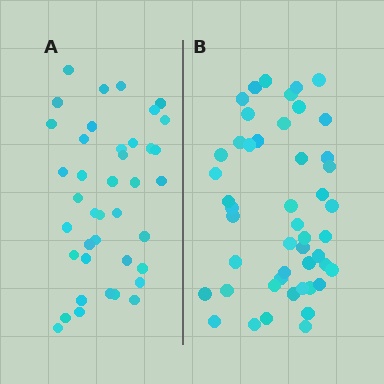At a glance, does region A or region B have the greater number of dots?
Region B (the right region) has more dots.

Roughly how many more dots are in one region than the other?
Region B has roughly 8 or so more dots than region A.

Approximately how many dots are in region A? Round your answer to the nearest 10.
About 40 dots.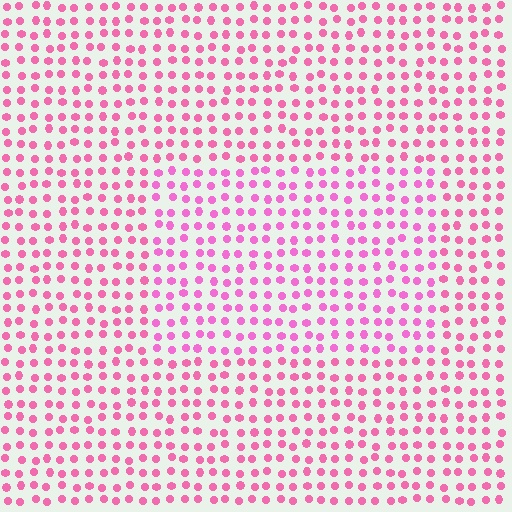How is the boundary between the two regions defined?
The boundary is defined purely by a slight shift in hue (about 16 degrees). Spacing, size, and orientation are identical on both sides.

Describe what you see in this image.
The image is filled with small pink elements in a uniform arrangement. A rectangle-shaped region is visible where the elements are tinted to a slightly different hue, forming a subtle color boundary.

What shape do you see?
I see a rectangle.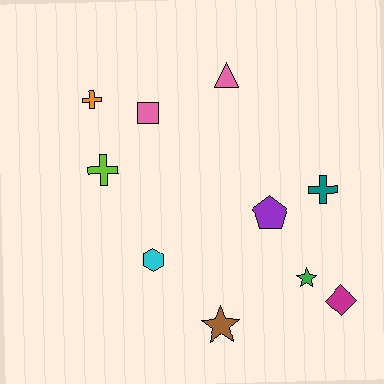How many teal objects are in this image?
There is 1 teal object.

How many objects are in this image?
There are 10 objects.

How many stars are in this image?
There are 2 stars.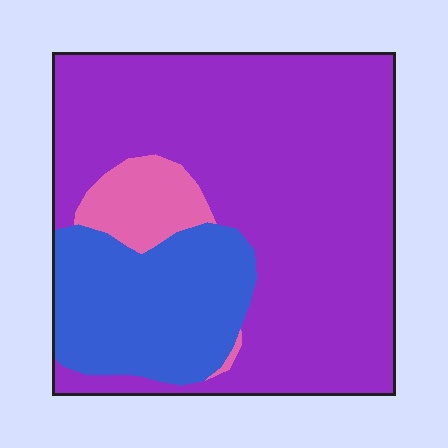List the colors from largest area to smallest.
From largest to smallest: purple, blue, pink.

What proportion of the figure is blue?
Blue takes up about one quarter (1/4) of the figure.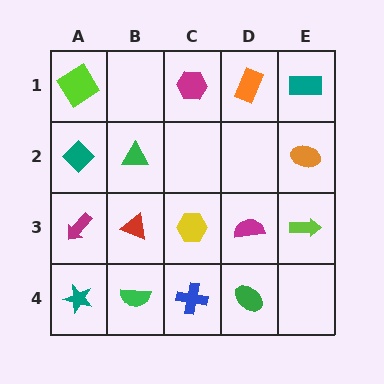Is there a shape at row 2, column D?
No, that cell is empty.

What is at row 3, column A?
A magenta arrow.